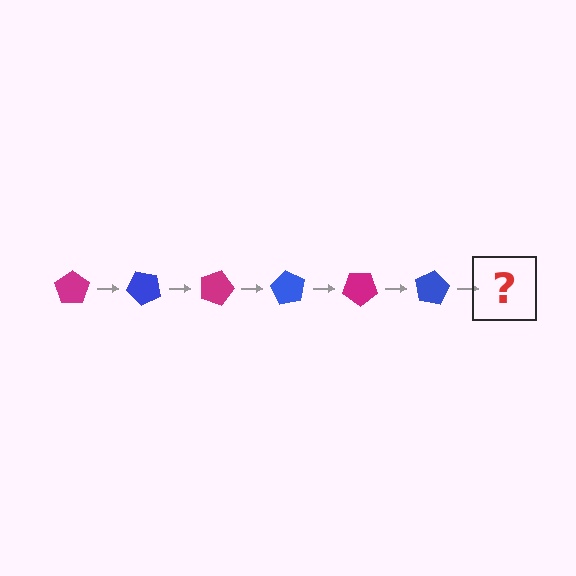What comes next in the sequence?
The next element should be a magenta pentagon, rotated 270 degrees from the start.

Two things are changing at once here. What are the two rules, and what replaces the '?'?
The two rules are that it rotates 45 degrees each step and the color cycles through magenta and blue. The '?' should be a magenta pentagon, rotated 270 degrees from the start.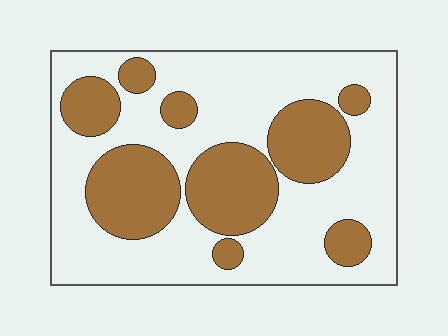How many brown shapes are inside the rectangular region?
9.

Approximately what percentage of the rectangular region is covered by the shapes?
Approximately 35%.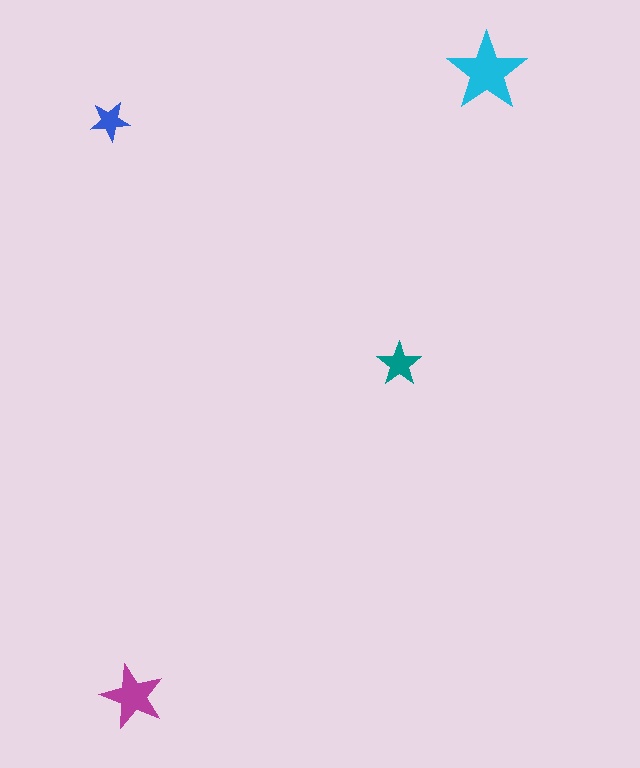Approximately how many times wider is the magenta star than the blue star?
About 1.5 times wider.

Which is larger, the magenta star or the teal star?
The magenta one.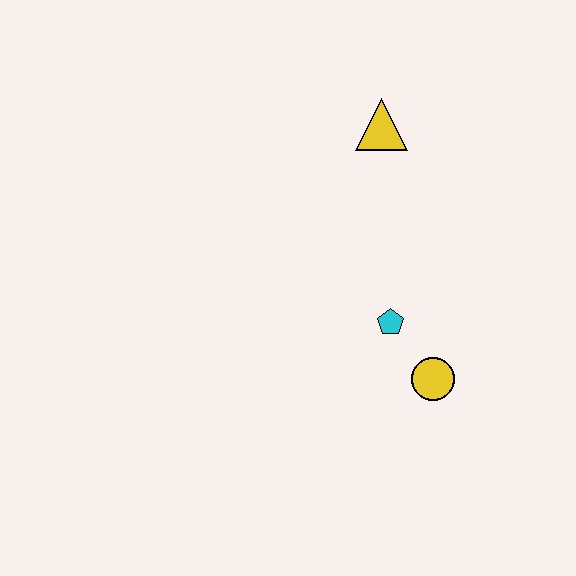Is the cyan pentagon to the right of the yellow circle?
No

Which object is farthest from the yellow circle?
The yellow triangle is farthest from the yellow circle.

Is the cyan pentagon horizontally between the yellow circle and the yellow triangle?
Yes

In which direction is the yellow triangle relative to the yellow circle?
The yellow triangle is above the yellow circle.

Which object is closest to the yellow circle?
The cyan pentagon is closest to the yellow circle.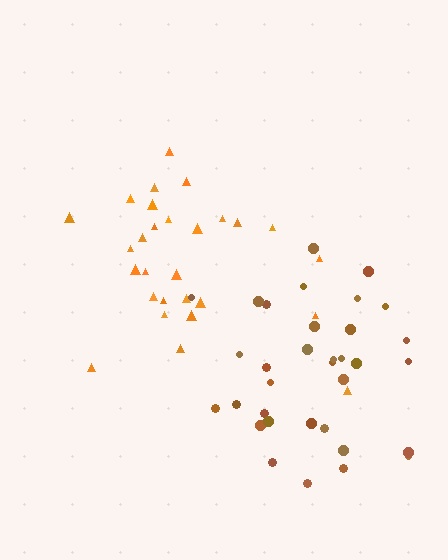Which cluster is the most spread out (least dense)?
Orange.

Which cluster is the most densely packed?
Brown.